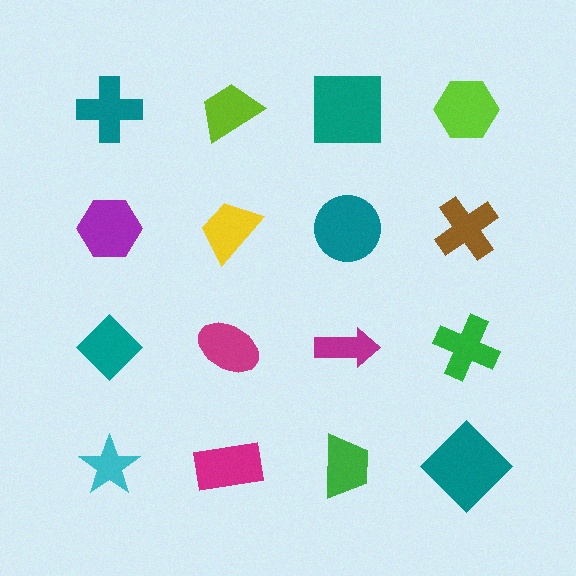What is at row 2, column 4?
A brown cross.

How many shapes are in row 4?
4 shapes.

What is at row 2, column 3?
A teal circle.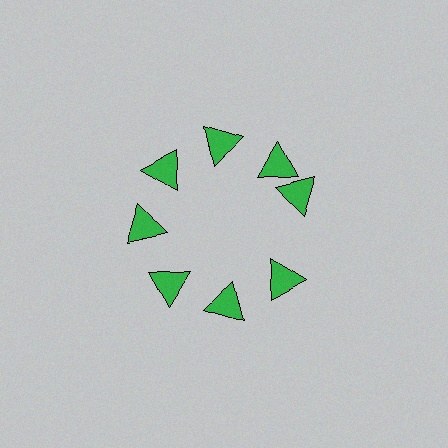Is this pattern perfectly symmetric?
No. The 8 green triangles are arranged in a ring, but one element near the 3 o'clock position is rotated out of alignment along the ring, breaking the 8-fold rotational symmetry.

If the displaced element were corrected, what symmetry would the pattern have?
It would have 8-fold rotational symmetry — the pattern would map onto itself every 45 degrees.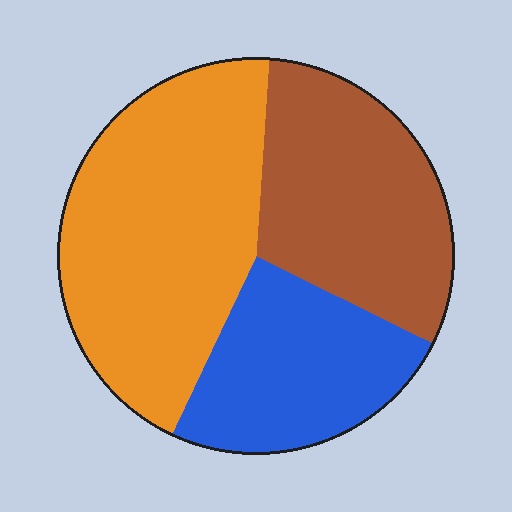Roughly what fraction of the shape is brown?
Brown takes up about one third (1/3) of the shape.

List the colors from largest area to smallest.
From largest to smallest: orange, brown, blue.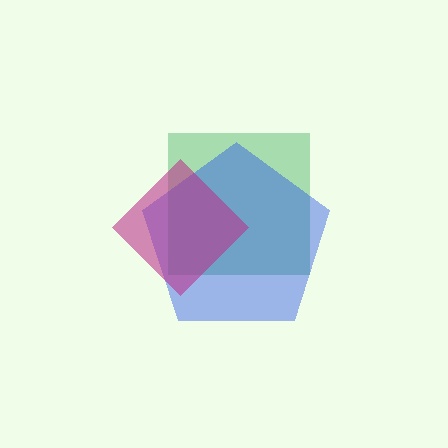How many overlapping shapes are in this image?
There are 3 overlapping shapes in the image.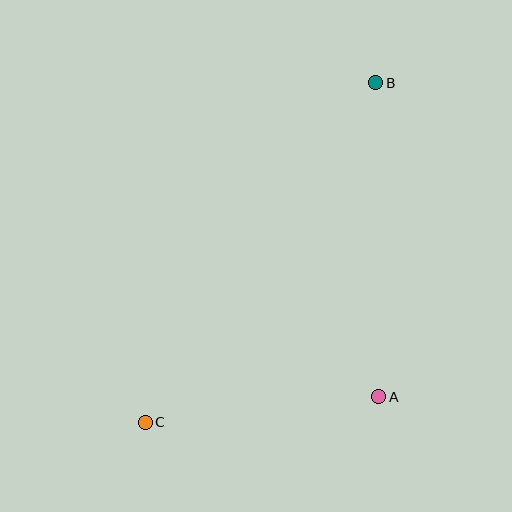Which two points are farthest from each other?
Points B and C are farthest from each other.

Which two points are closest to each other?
Points A and C are closest to each other.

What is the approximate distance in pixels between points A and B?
The distance between A and B is approximately 314 pixels.